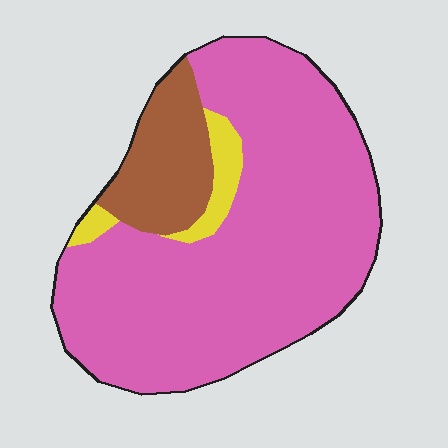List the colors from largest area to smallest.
From largest to smallest: pink, brown, yellow.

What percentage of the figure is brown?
Brown covers roughly 15% of the figure.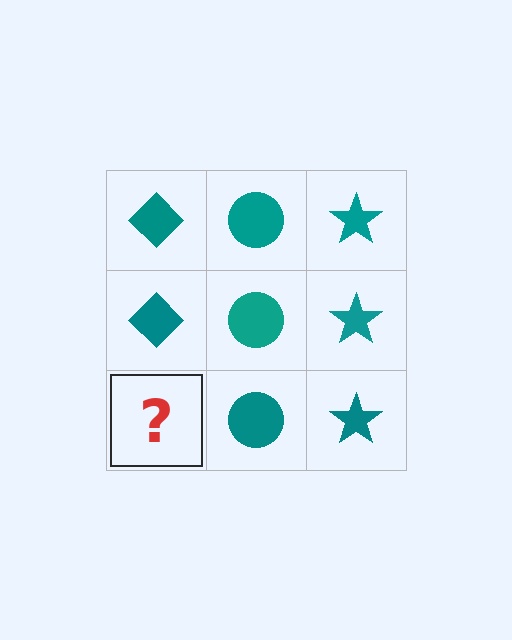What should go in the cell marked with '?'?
The missing cell should contain a teal diamond.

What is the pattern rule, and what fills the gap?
The rule is that each column has a consistent shape. The gap should be filled with a teal diamond.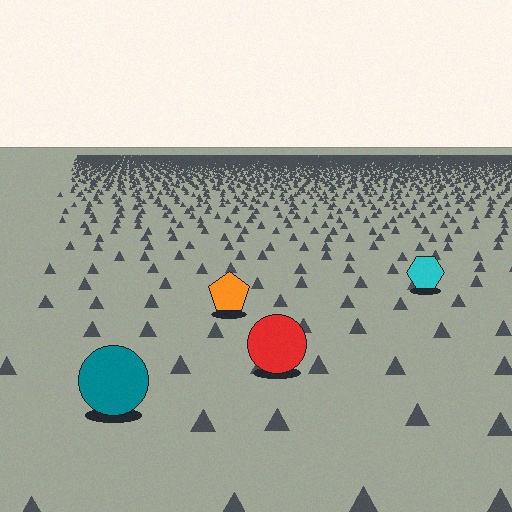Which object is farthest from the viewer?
The cyan hexagon is farthest from the viewer. It appears smaller and the ground texture around it is denser.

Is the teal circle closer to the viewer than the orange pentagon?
Yes. The teal circle is closer — you can tell from the texture gradient: the ground texture is coarser near it.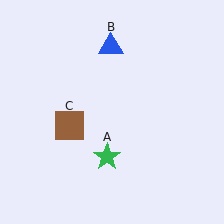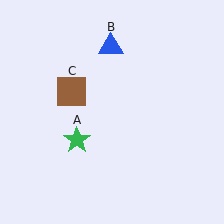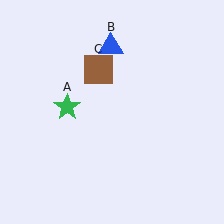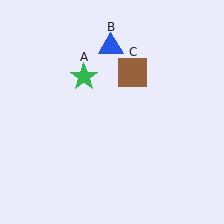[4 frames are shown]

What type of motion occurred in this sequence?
The green star (object A), brown square (object C) rotated clockwise around the center of the scene.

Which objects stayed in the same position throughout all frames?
Blue triangle (object B) remained stationary.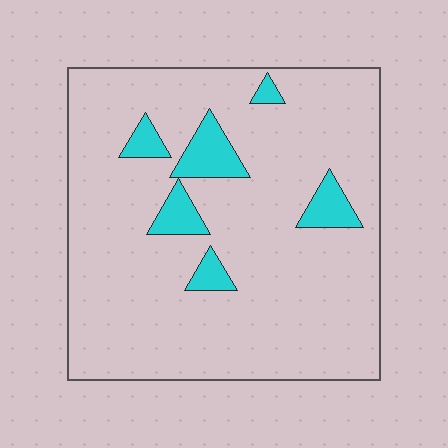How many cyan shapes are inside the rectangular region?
6.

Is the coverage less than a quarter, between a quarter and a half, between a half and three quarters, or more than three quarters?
Less than a quarter.